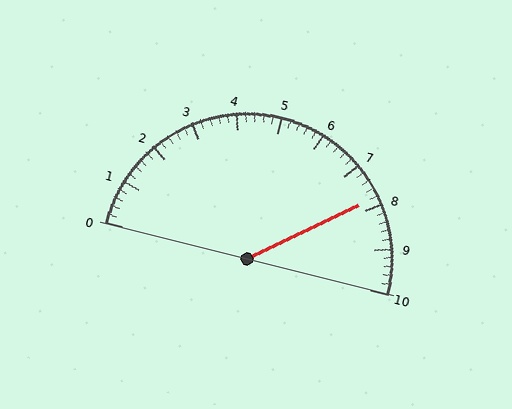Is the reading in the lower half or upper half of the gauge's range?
The reading is in the upper half of the range (0 to 10).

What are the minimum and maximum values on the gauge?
The gauge ranges from 0 to 10.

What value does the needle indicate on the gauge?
The needle indicates approximately 7.8.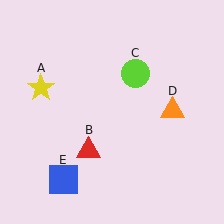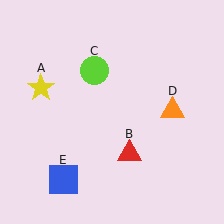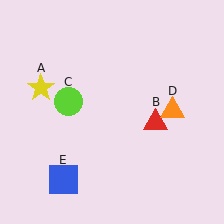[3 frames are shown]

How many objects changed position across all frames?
2 objects changed position: red triangle (object B), lime circle (object C).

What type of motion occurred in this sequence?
The red triangle (object B), lime circle (object C) rotated counterclockwise around the center of the scene.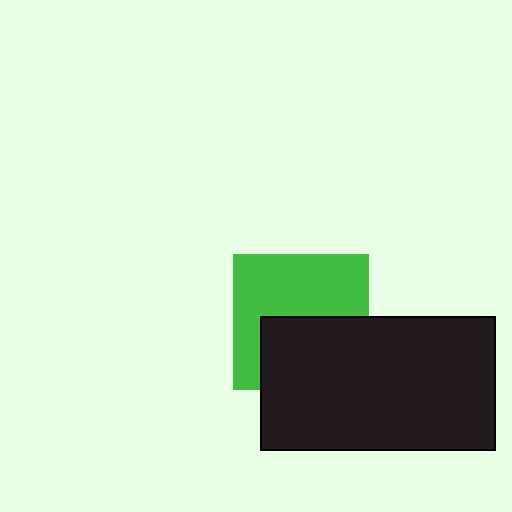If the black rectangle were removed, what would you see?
You would see the complete green square.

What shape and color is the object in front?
The object in front is a black rectangle.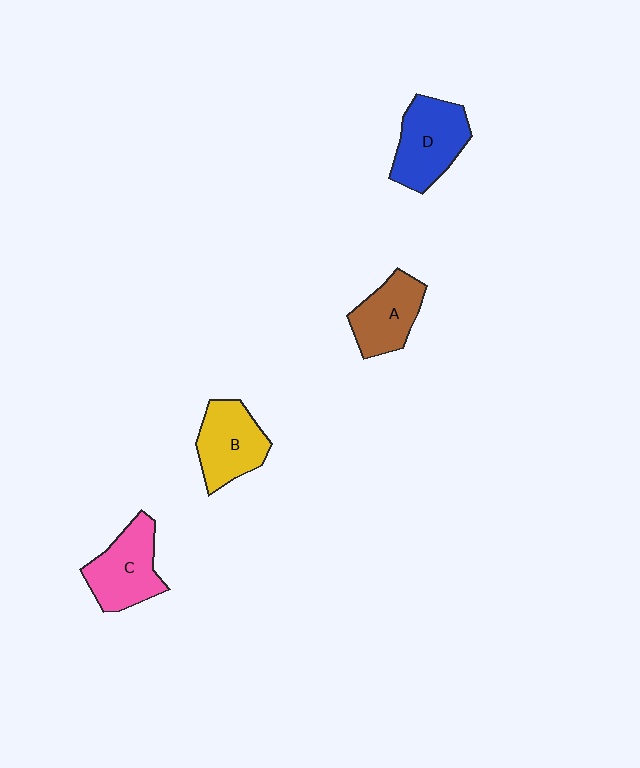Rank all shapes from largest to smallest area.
From largest to smallest: D (blue), C (pink), B (yellow), A (brown).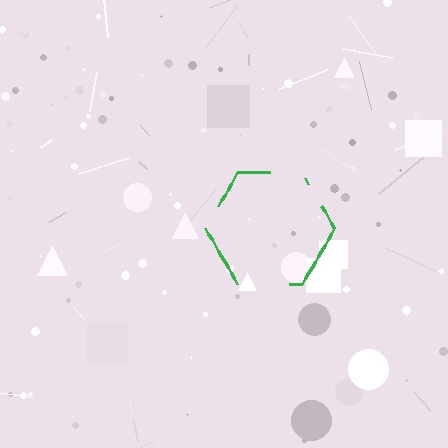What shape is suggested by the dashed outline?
The dashed outline suggests a hexagon.